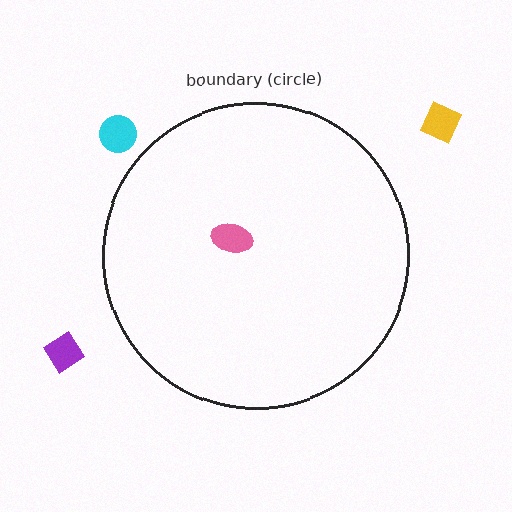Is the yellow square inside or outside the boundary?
Outside.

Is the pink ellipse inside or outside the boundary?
Inside.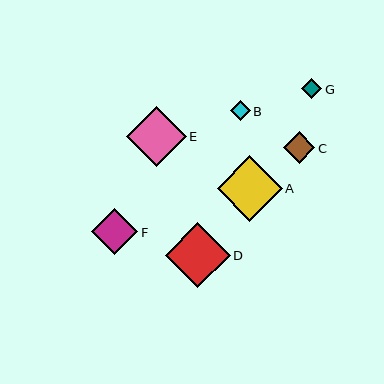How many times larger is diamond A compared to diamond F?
Diamond A is approximately 1.4 times the size of diamond F.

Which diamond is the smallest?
Diamond B is the smallest with a size of approximately 20 pixels.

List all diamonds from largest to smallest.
From largest to smallest: A, D, E, F, C, G, B.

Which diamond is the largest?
Diamond A is the largest with a size of approximately 65 pixels.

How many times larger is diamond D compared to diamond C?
Diamond D is approximately 2.0 times the size of diamond C.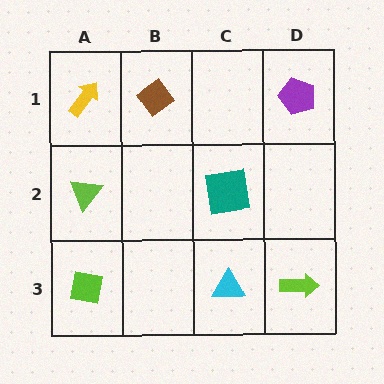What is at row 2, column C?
A teal square.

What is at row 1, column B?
A brown diamond.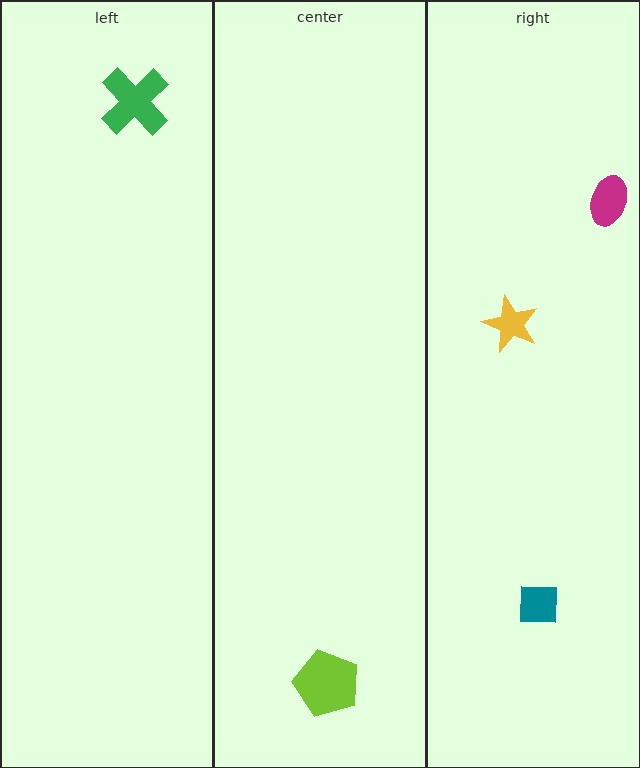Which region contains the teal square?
The right region.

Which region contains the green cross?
The left region.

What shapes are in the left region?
The green cross.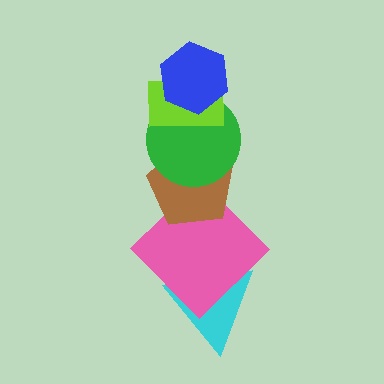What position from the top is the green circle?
The green circle is 3rd from the top.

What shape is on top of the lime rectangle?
The blue hexagon is on top of the lime rectangle.